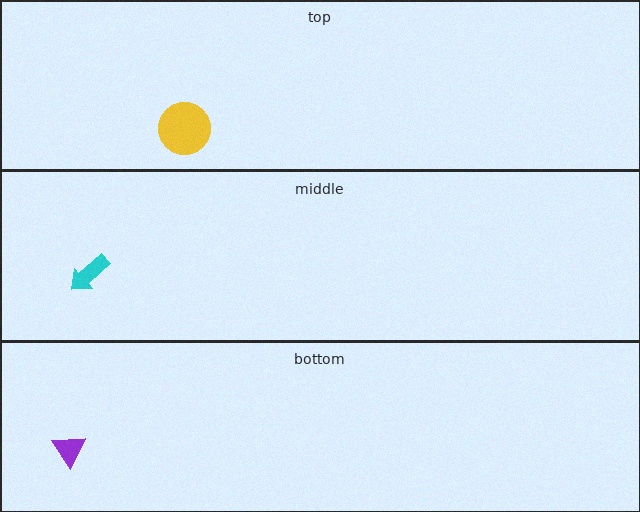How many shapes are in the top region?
1.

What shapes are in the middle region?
The cyan arrow.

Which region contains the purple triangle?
The bottom region.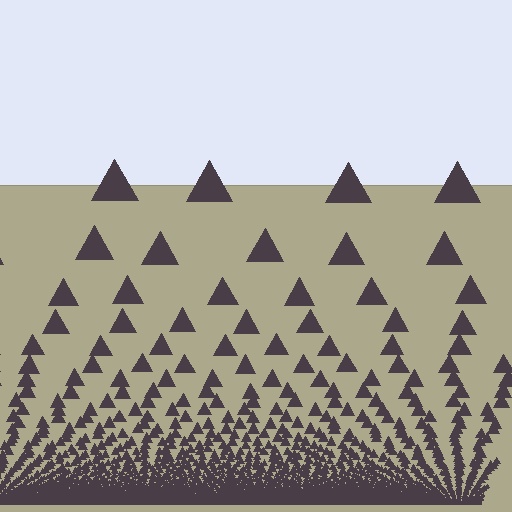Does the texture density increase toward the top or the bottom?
Density increases toward the bottom.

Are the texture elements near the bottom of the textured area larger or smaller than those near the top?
Smaller. The gradient is inverted — elements near the bottom are smaller and denser.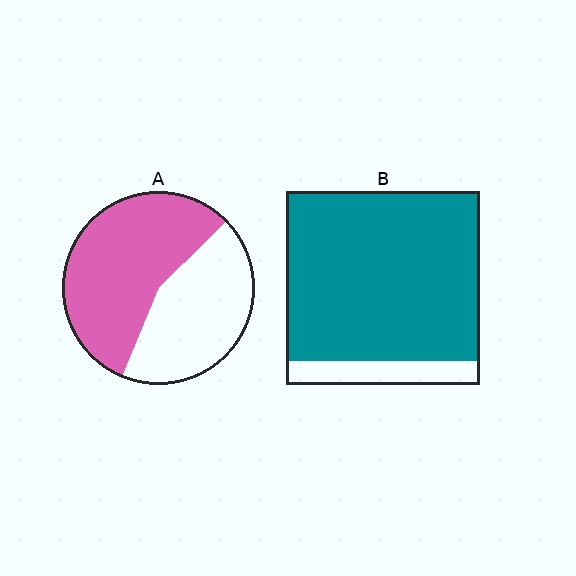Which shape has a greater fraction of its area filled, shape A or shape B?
Shape B.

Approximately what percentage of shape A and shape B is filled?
A is approximately 55% and B is approximately 90%.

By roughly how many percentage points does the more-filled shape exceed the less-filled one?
By roughly 30 percentage points (B over A).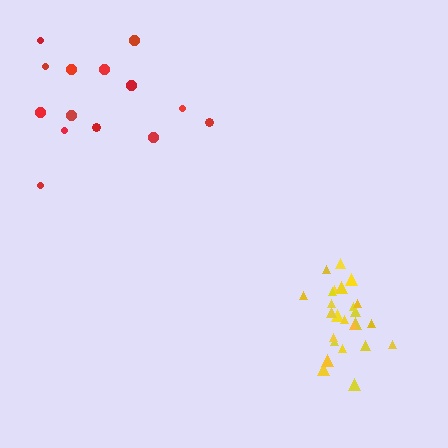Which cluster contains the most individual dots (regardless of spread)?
Yellow (25).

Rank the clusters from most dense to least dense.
yellow, red.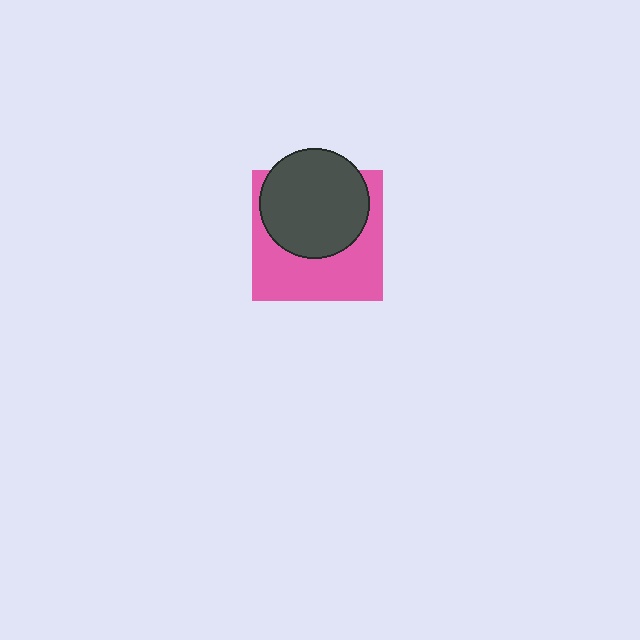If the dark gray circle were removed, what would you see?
You would see the complete pink square.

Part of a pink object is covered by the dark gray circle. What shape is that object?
It is a square.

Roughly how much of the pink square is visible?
About half of it is visible (roughly 52%).